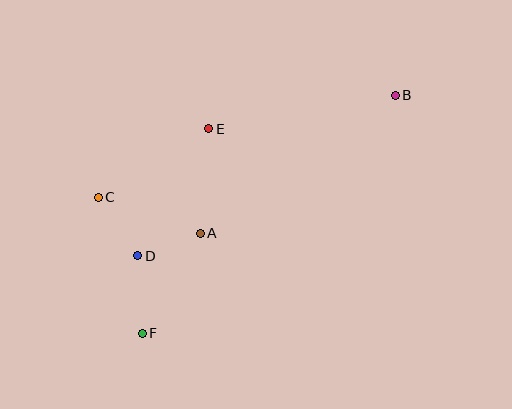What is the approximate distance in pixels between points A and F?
The distance between A and F is approximately 115 pixels.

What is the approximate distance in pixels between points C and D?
The distance between C and D is approximately 71 pixels.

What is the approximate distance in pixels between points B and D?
The distance between B and D is approximately 303 pixels.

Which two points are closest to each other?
Points A and D are closest to each other.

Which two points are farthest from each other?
Points B and F are farthest from each other.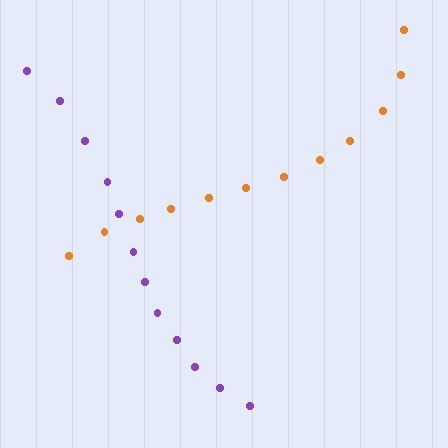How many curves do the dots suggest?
There are 2 distinct paths.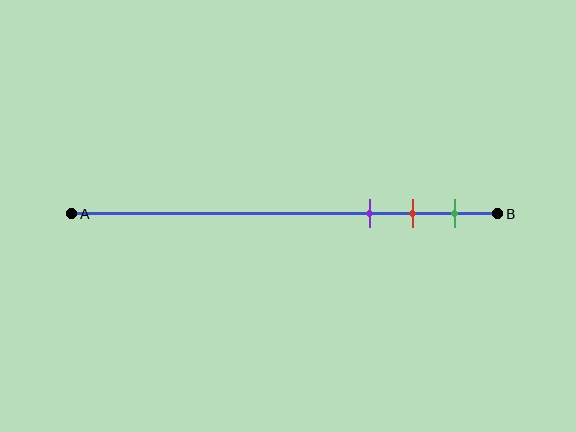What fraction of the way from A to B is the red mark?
The red mark is approximately 80% (0.8) of the way from A to B.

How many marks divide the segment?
There are 3 marks dividing the segment.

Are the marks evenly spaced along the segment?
Yes, the marks are approximately evenly spaced.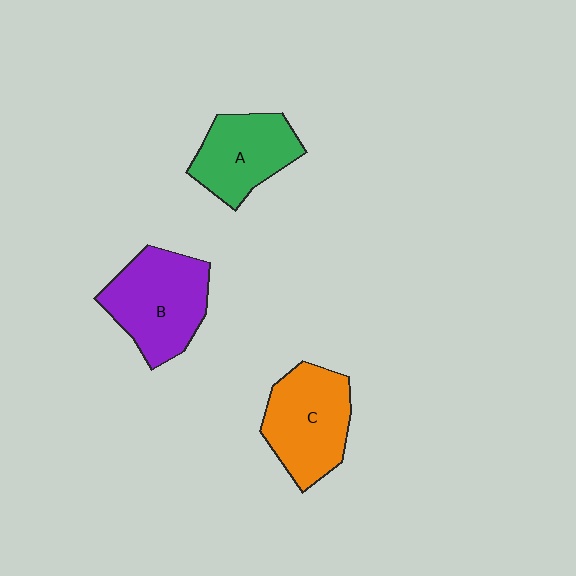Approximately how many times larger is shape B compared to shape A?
Approximately 1.2 times.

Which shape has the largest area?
Shape B (purple).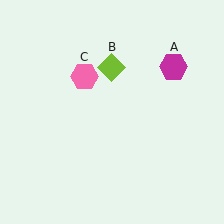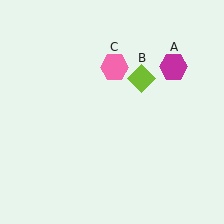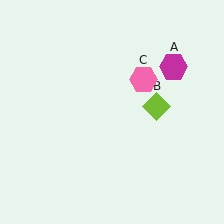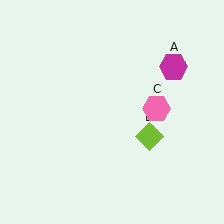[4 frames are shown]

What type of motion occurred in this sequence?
The lime diamond (object B), pink hexagon (object C) rotated clockwise around the center of the scene.